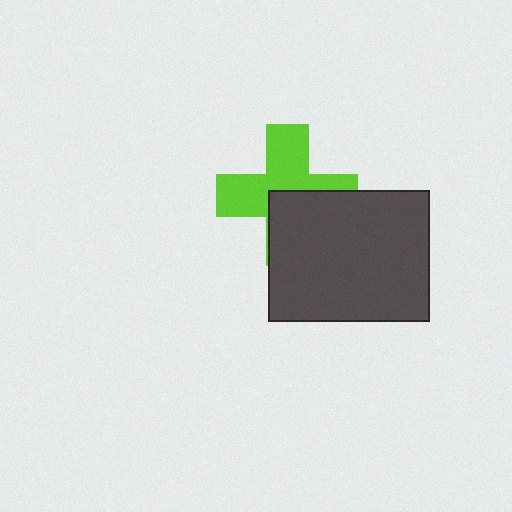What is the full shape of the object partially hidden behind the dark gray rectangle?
The partially hidden object is a lime cross.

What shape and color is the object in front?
The object in front is a dark gray rectangle.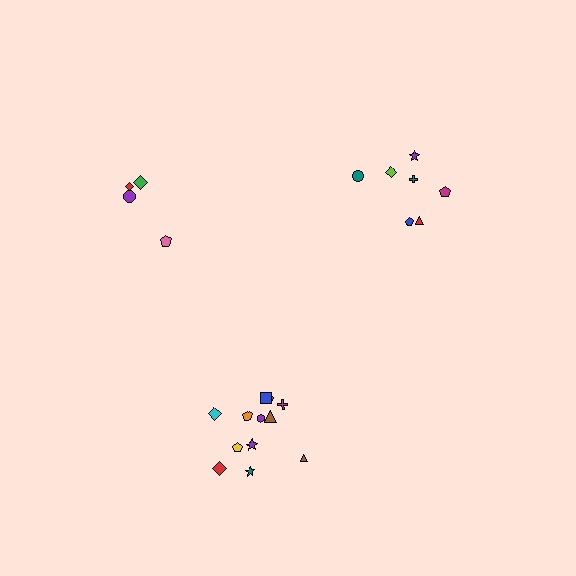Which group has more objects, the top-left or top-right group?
The top-right group.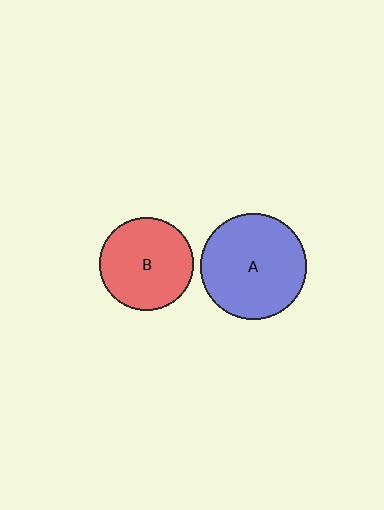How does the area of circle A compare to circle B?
Approximately 1.3 times.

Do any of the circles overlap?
No, none of the circles overlap.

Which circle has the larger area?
Circle A (blue).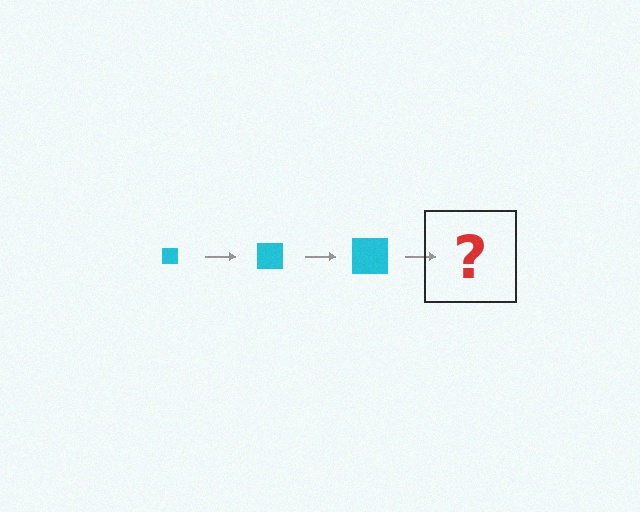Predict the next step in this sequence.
The next step is a cyan square, larger than the previous one.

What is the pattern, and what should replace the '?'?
The pattern is that the square gets progressively larger each step. The '?' should be a cyan square, larger than the previous one.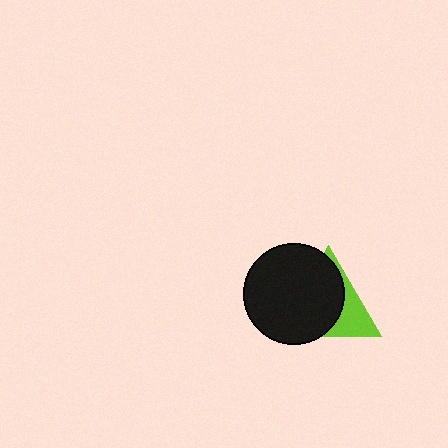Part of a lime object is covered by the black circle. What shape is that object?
It is a triangle.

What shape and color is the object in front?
The object in front is a black circle.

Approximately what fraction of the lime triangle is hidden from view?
Roughly 66% of the lime triangle is hidden behind the black circle.